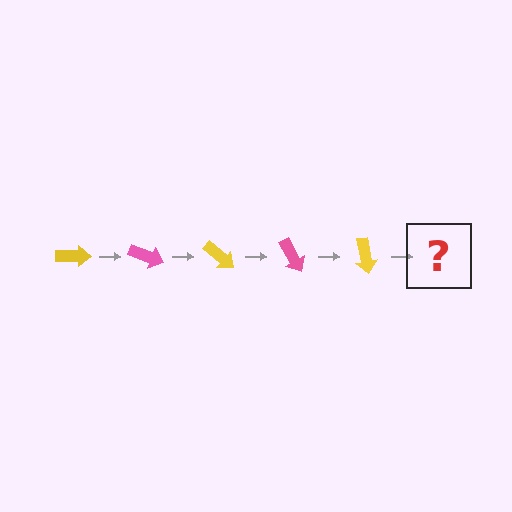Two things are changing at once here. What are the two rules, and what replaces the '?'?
The two rules are that it rotates 20 degrees each step and the color cycles through yellow and pink. The '?' should be a pink arrow, rotated 100 degrees from the start.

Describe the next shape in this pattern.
It should be a pink arrow, rotated 100 degrees from the start.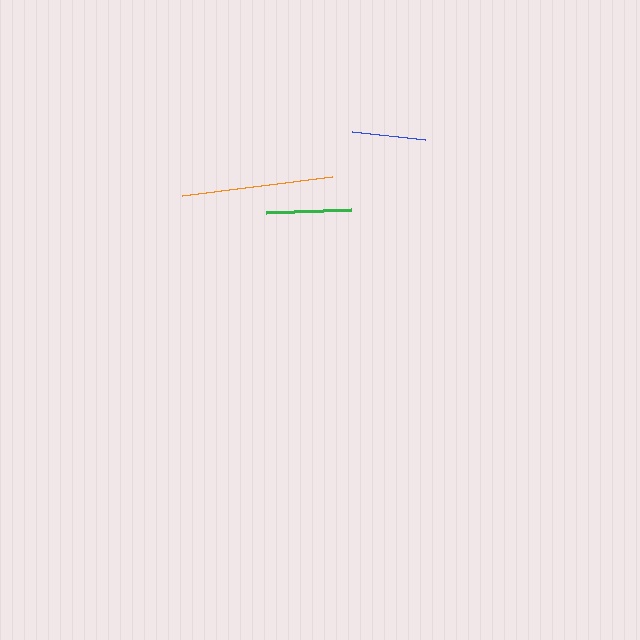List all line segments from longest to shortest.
From longest to shortest: orange, green, blue.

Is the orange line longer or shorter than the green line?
The orange line is longer than the green line.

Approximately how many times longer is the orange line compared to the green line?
The orange line is approximately 1.8 times the length of the green line.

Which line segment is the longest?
The orange line is the longest at approximately 151 pixels.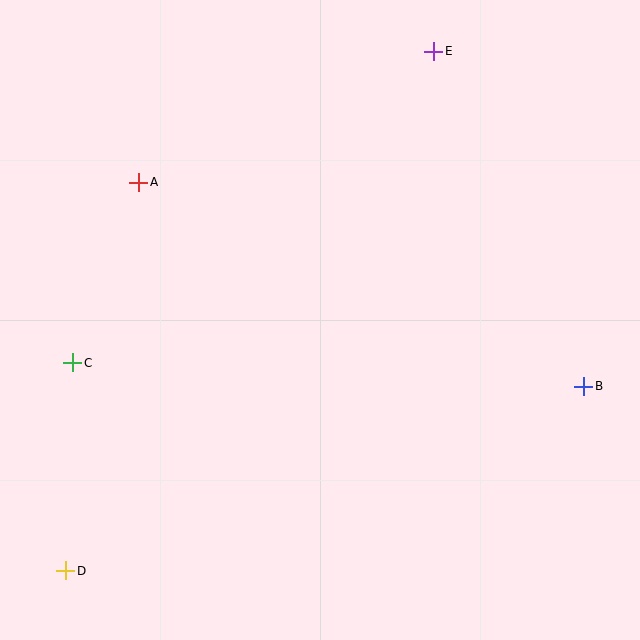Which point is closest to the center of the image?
Point A at (139, 182) is closest to the center.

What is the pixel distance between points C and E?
The distance between C and E is 477 pixels.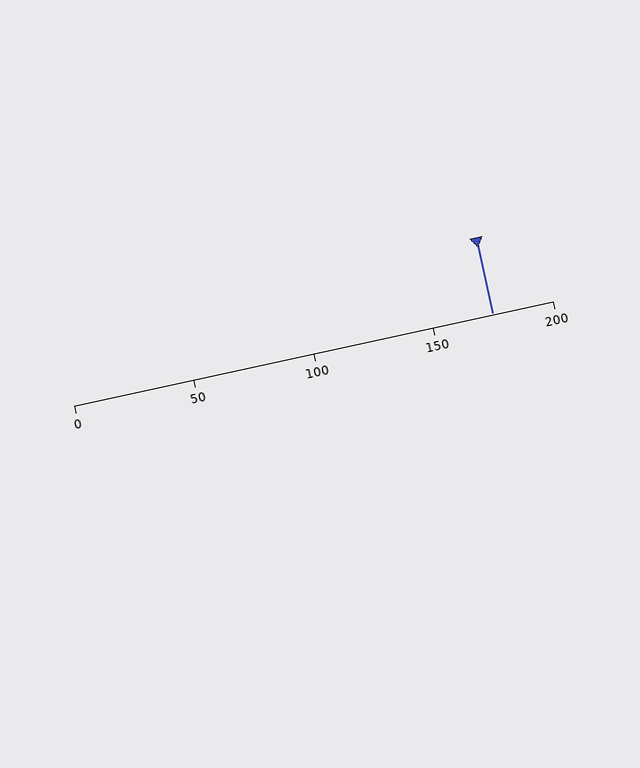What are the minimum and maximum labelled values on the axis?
The axis runs from 0 to 200.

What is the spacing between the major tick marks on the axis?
The major ticks are spaced 50 apart.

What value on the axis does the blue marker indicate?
The marker indicates approximately 175.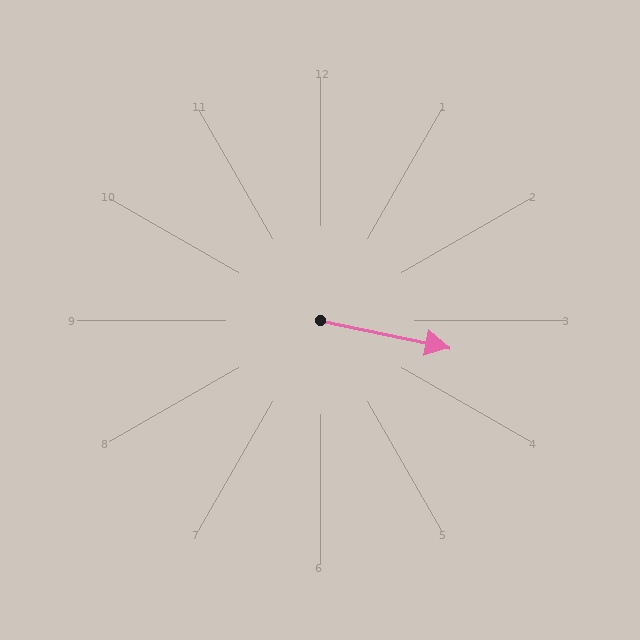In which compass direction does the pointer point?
East.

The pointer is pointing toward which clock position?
Roughly 3 o'clock.